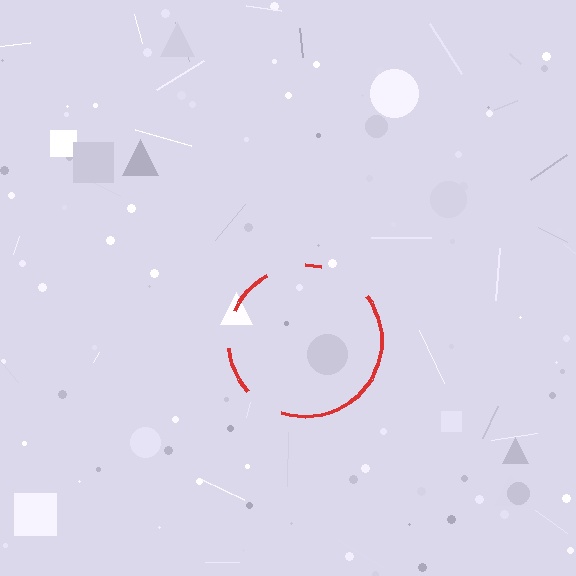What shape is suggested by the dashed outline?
The dashed outline suggests a circle.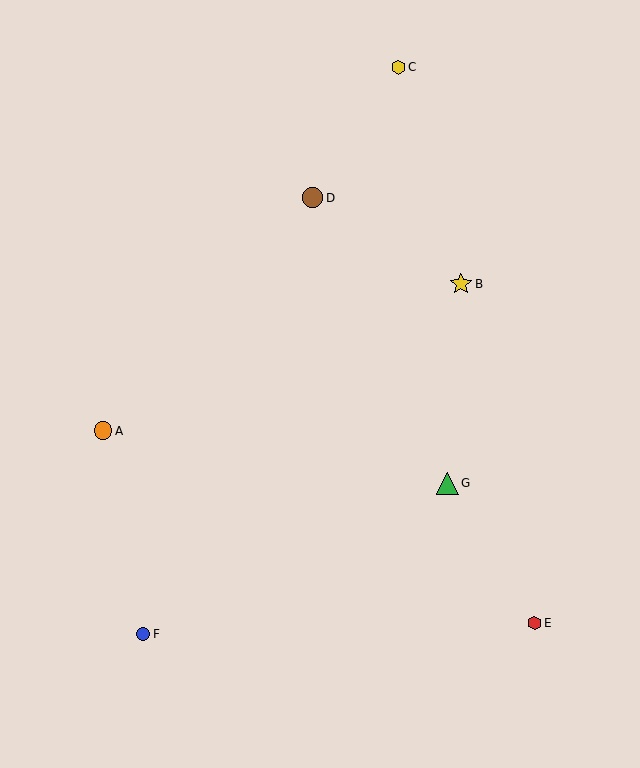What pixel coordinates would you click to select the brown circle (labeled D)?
Click at (313, 198) to select the brown circle D.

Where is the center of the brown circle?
The center of the brown circle is at (313, 198).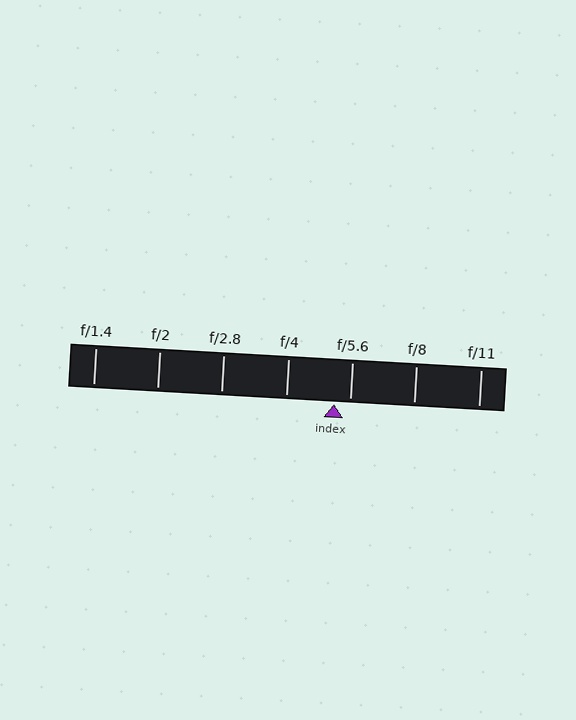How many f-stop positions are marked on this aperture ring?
There are 7 f-stop positions marked.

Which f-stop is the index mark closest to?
The index mark is closest to f/5.6.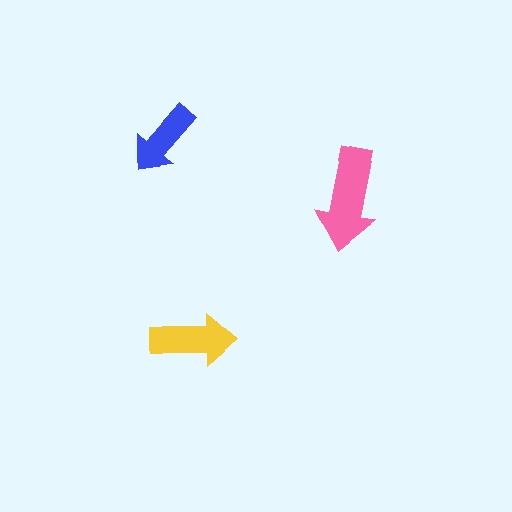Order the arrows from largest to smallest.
the pink one, the yellow one, the blue one.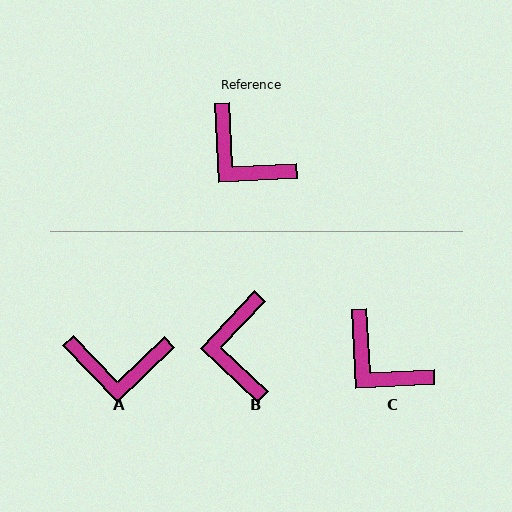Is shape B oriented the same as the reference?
No, it is off by about 46 degrees.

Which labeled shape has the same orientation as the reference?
C.